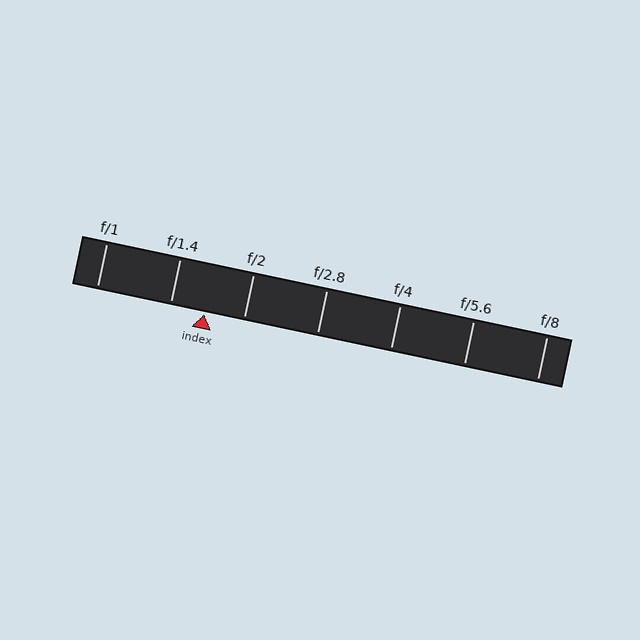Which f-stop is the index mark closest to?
The index mark is closest to f/1.4.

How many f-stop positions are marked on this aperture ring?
There are 7 f-stop positions marked.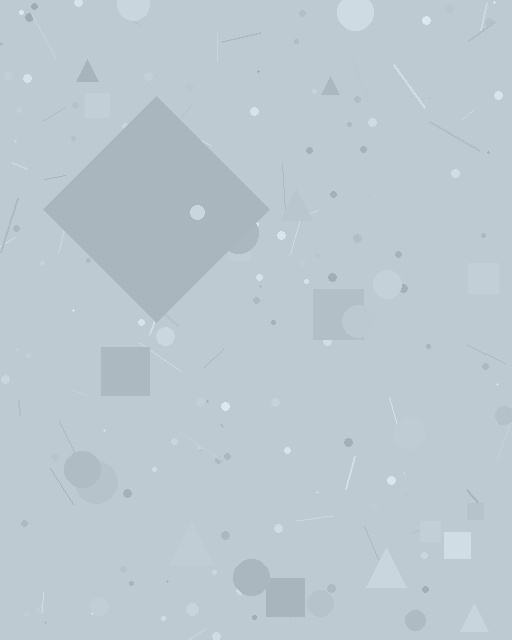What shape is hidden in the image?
A diamond is hidden in the image.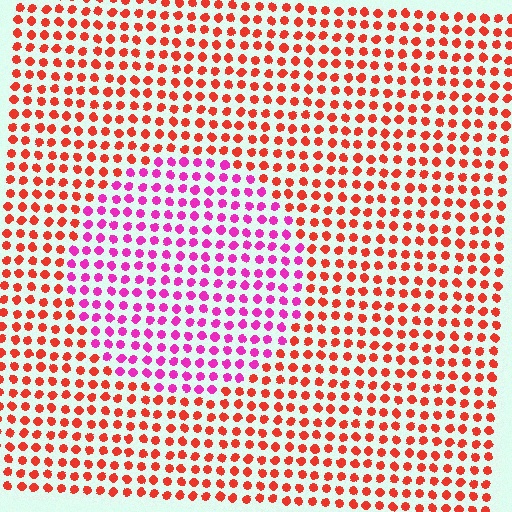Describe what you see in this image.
The image is filled with small red elements in a uniform arrangement. A circle-shaped region is visible where the elements are tinted to a slightly different hue, forming a subtle color boundary.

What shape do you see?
I see a circle.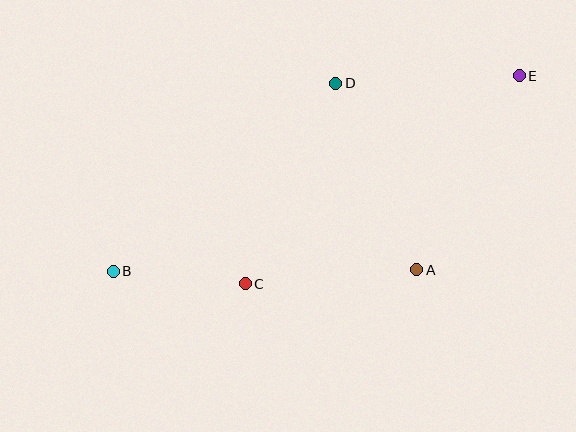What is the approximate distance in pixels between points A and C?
The distance between A and C is approximately 172 pixels.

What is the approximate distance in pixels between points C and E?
The distance between C and E is approximately 344 pixels.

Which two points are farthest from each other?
Points B and E are farthest from each other.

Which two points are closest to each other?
Points B and C are closest to each other.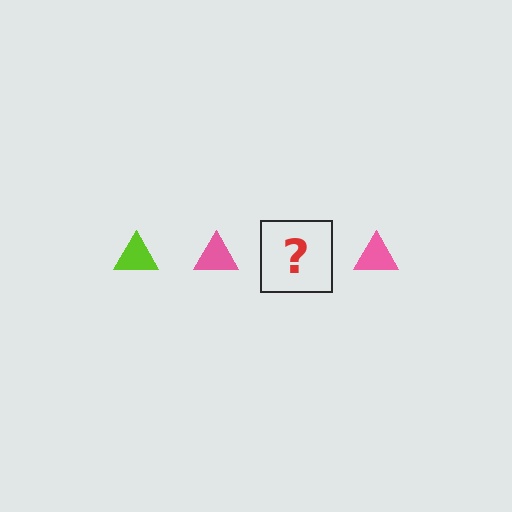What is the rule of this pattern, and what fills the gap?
The rule is that the pattern cycles through lime, pink triangles. The gap should be filled with a lime triangle.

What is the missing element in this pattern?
The missing element is a lime triangle.